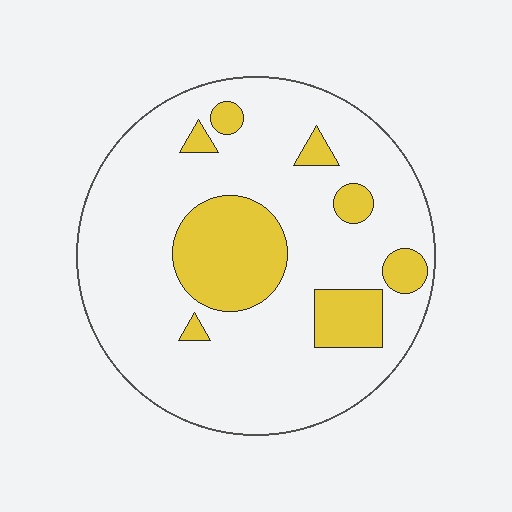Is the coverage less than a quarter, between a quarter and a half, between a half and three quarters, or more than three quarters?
Less than a quarter.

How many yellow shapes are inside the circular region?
8.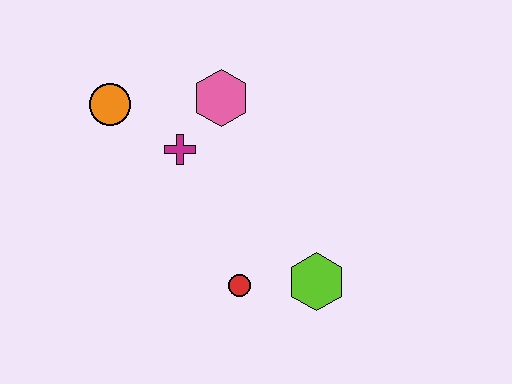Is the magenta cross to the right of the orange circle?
Yes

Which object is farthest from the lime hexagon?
The orange circle is farthest from the lime hexagon.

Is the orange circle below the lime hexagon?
No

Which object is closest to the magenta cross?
The pink hexagon is closest to the magenta cross.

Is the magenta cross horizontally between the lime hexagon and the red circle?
No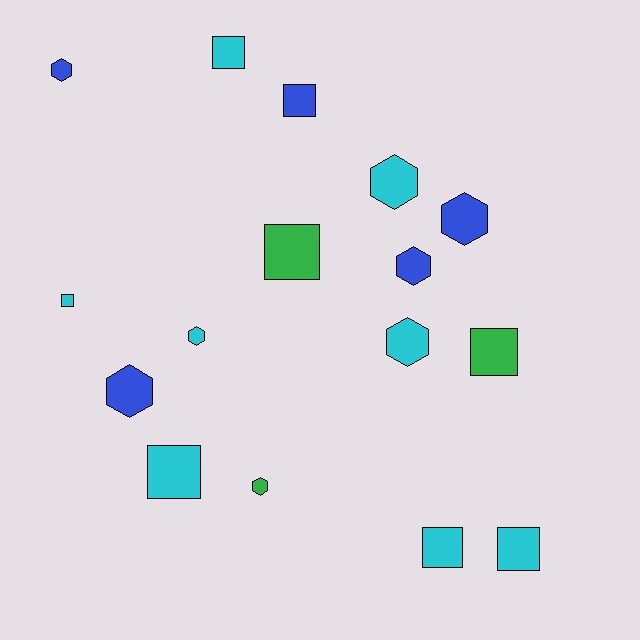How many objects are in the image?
There are 16 objects.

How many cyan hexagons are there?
There are 3 cyan hexagons.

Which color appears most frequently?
Cyan, with 8 objects.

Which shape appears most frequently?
Hexagon, with 8 objects.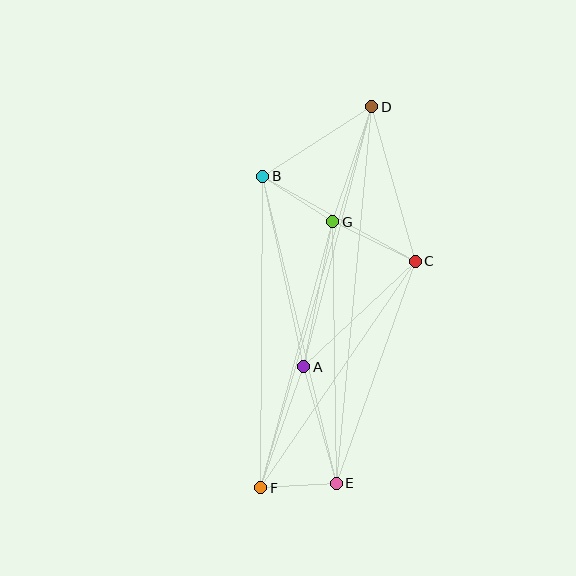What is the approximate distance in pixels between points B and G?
The distance between B and G is approximately 84 pixels.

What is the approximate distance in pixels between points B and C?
The distance between B and C is approximately 174 pixels.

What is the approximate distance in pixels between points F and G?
The distance between F and G is approximately 276 pixels.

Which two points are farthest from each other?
Points D and F are farthest from each other.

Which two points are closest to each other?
Points E and F are closest to each other.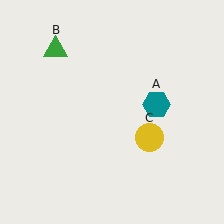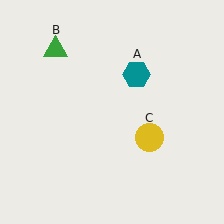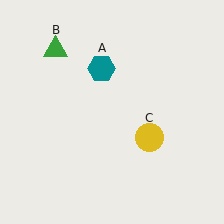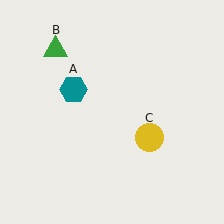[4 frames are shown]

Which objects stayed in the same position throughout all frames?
Green triangle (object B) and yellow circle (object C) remained stationary.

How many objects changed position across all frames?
1 object changed position: teal hexagon (object A).